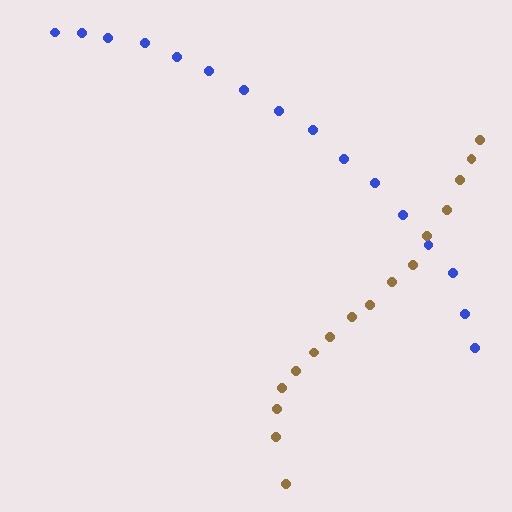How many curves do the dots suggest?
There are 2 distinct paths.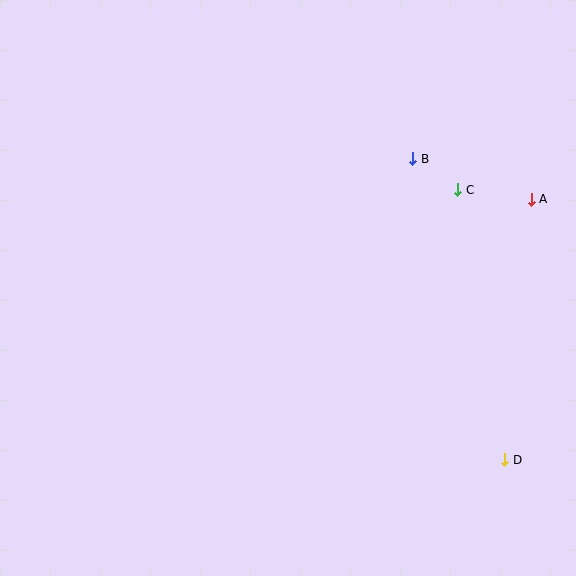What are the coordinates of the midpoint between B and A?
The midpoint between B and A is at (472, 179).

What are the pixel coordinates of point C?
Point C is at (458, 190).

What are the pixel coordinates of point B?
Point B is at (413, 159).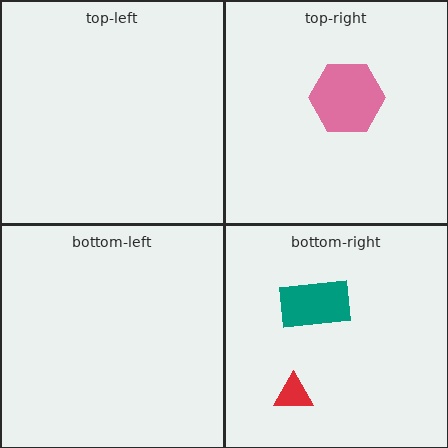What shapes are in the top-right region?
The pink hexagon.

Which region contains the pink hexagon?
The top-right region.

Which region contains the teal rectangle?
The bottom-right region.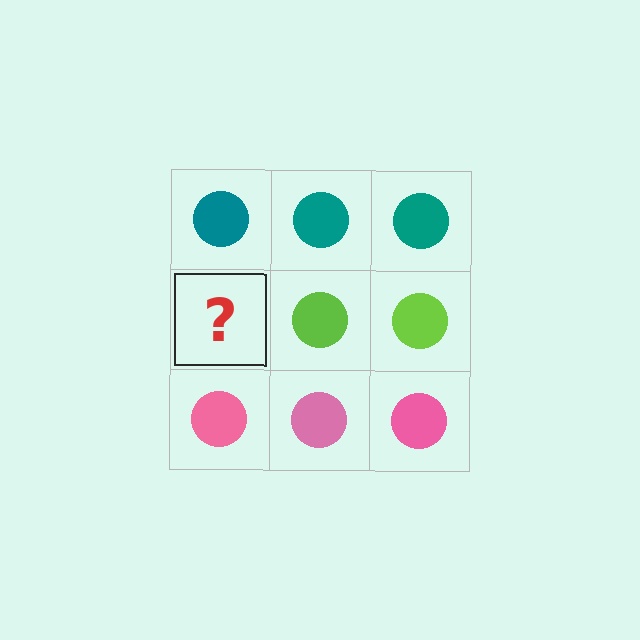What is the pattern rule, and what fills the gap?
The rule is that each row has a consistent color. The gap should be filled with a lime circle.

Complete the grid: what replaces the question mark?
The question mark should be replaced with a lime circle.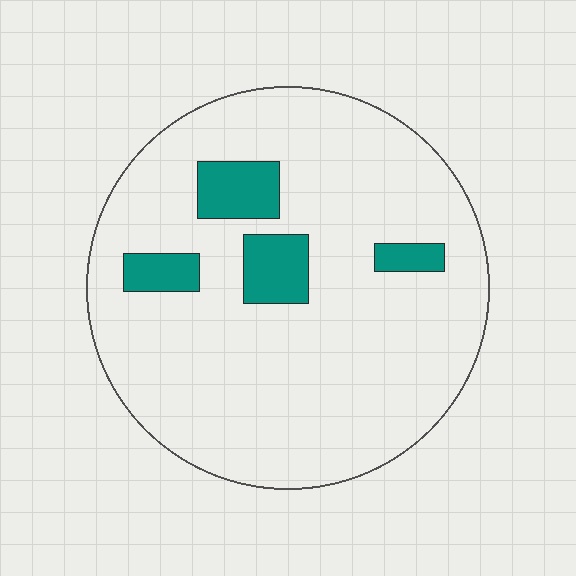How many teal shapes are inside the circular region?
4.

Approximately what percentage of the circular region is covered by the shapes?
Approximately 10%.